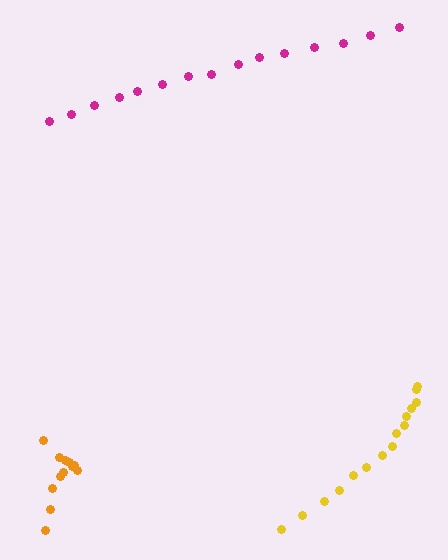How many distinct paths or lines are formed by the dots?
There are 3 distinct paths.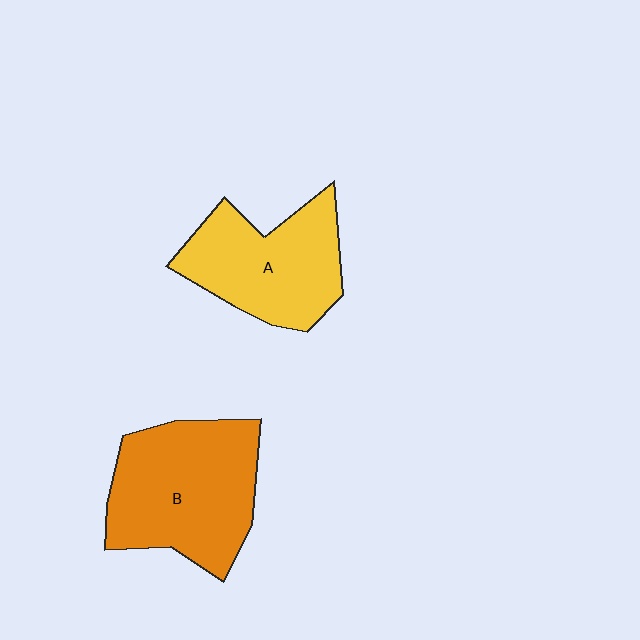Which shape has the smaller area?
Shape A (yellow).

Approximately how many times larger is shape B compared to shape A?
Approximately 1.2 times.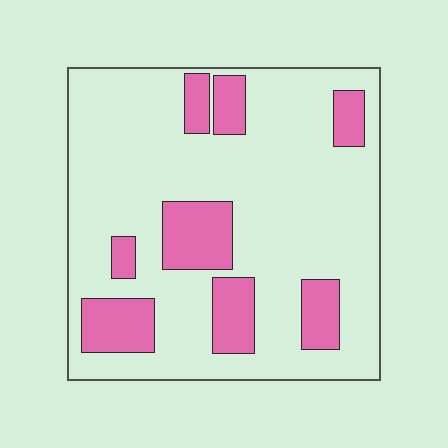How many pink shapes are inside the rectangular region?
8.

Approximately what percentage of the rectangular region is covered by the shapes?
Approximately 20%.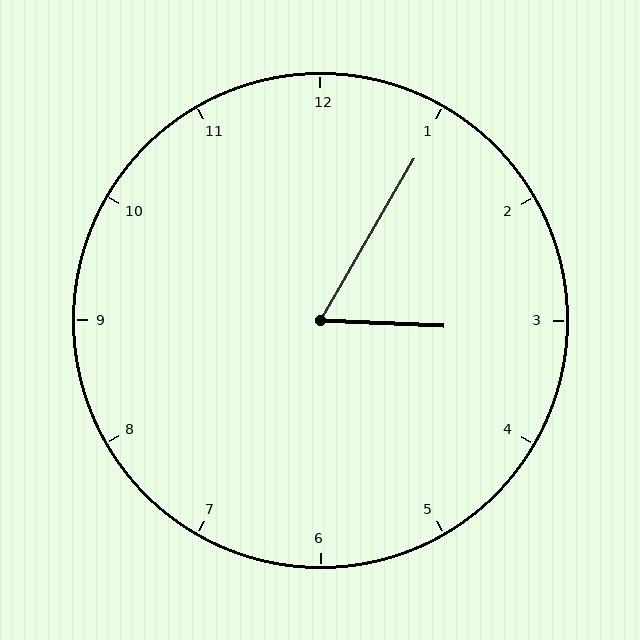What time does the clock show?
3:05.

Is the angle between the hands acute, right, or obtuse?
It is acute.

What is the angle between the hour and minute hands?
Approximately 62 degrees.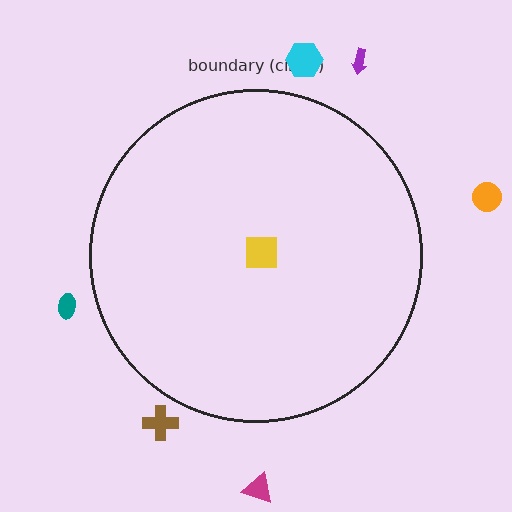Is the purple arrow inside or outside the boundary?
Outside.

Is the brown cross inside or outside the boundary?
Outside.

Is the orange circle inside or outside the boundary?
Outside.